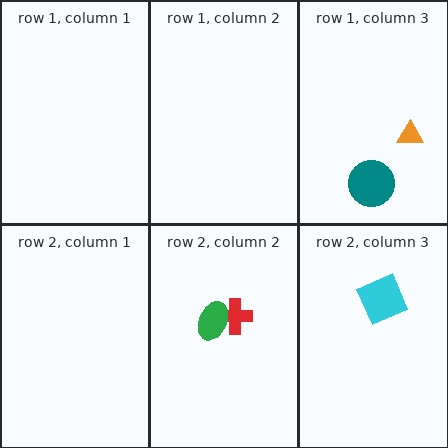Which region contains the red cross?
The row 2, column 2 region.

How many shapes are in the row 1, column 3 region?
2.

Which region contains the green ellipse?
The row 2, column 2 region.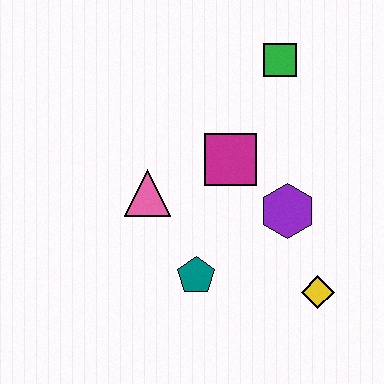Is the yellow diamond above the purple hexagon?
No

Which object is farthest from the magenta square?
The yellow diamond is farthest from the magenta square.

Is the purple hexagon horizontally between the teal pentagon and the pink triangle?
No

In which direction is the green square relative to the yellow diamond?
The green square is above the yellow diamond.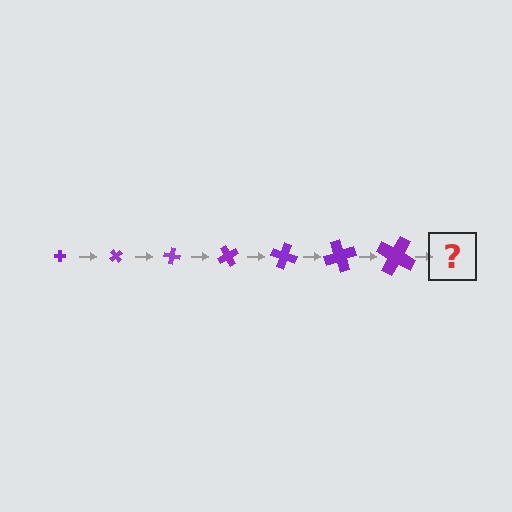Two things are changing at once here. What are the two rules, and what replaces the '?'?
The two rules are that the cross grows larger each step and it rotates 50 degrees each step. The '?' should be a cross, larger than the previous one and rotated 350 degrees from the start.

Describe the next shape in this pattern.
It should be a cross, larger than the previous one and rotated 350 degrees from the start.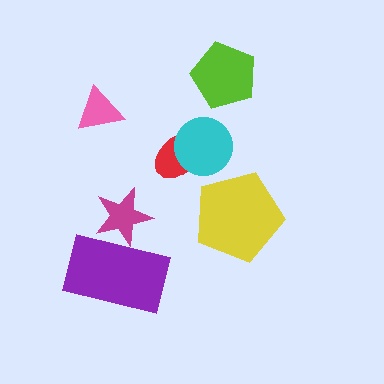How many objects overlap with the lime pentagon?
0 objects overlap with the lime pentagon.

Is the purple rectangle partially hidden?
No, no other shape covers it.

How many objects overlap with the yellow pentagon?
0 objects overlap with the yellow pentagon.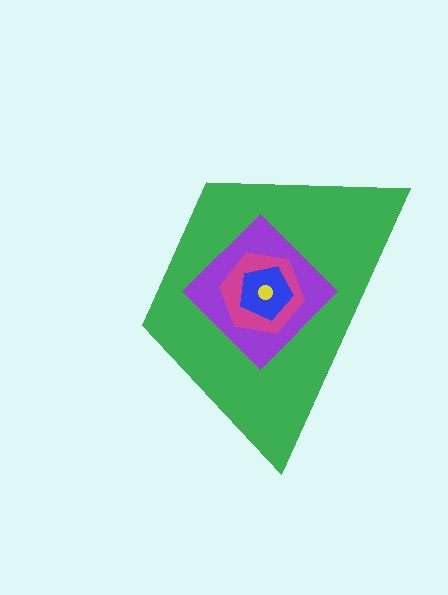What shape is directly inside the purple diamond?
The magenta hexagon.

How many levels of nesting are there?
5.